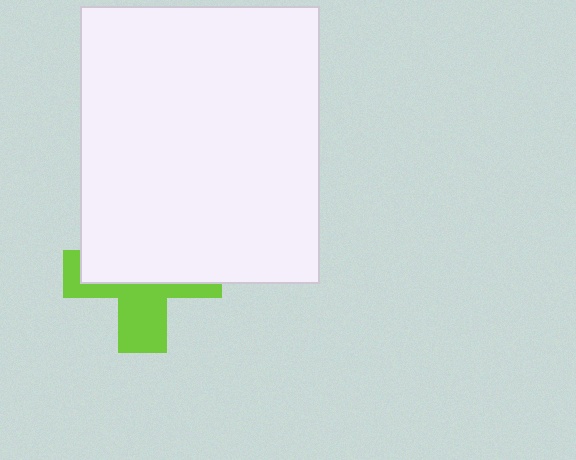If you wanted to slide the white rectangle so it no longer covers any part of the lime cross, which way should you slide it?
Slide it up — that is the most direct way to separate the two shapes.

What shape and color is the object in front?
The object in front is a white rectangle.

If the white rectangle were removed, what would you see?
You would see the complete lime cross.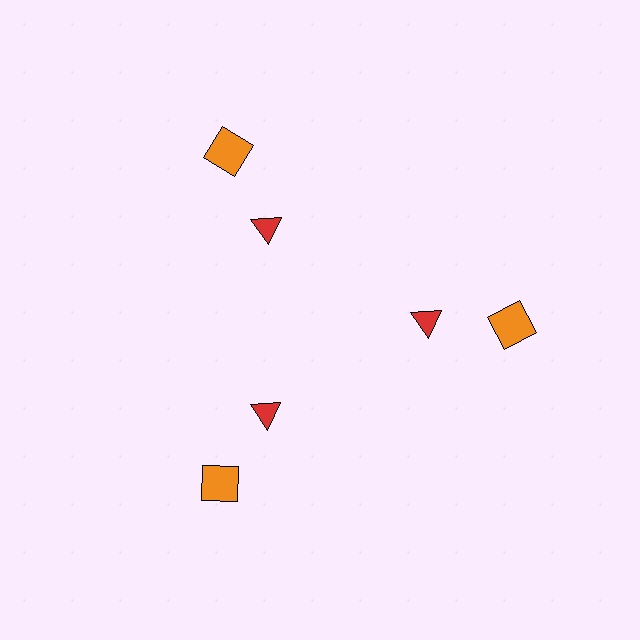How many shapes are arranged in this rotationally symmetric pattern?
There are 6 shapes, arranged in 3 groups of 2.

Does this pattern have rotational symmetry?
Yes, this pattern has 3-fold rotational symmetry. It looks the same after rotating 120 degrees around the center.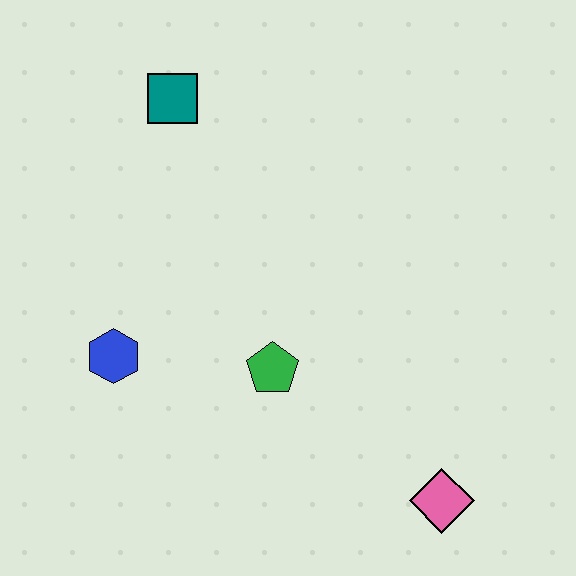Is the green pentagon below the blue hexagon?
Yes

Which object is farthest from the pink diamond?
The teal square is farthest from the pink diamond.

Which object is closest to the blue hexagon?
The green pentagon is closest to the blue hexagon.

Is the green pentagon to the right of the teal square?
Yes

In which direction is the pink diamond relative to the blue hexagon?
The pink diamond is to the right of the blue hexagon.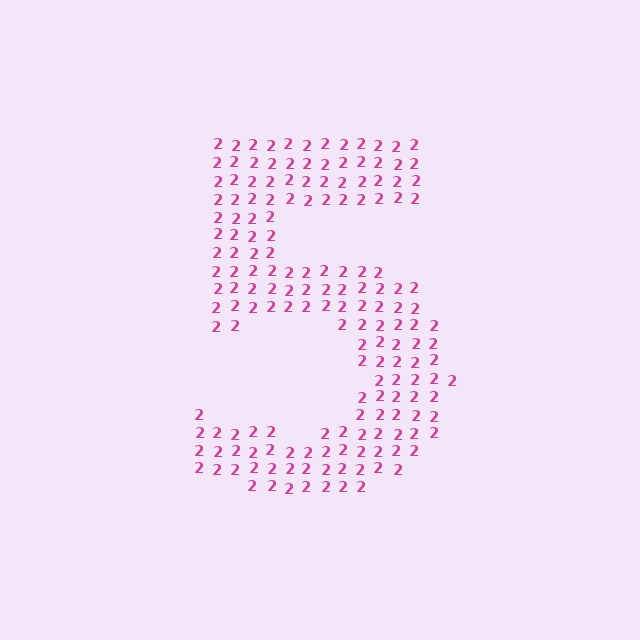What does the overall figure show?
The overall figure shows the digit 5.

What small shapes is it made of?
It is made of small digit 2's.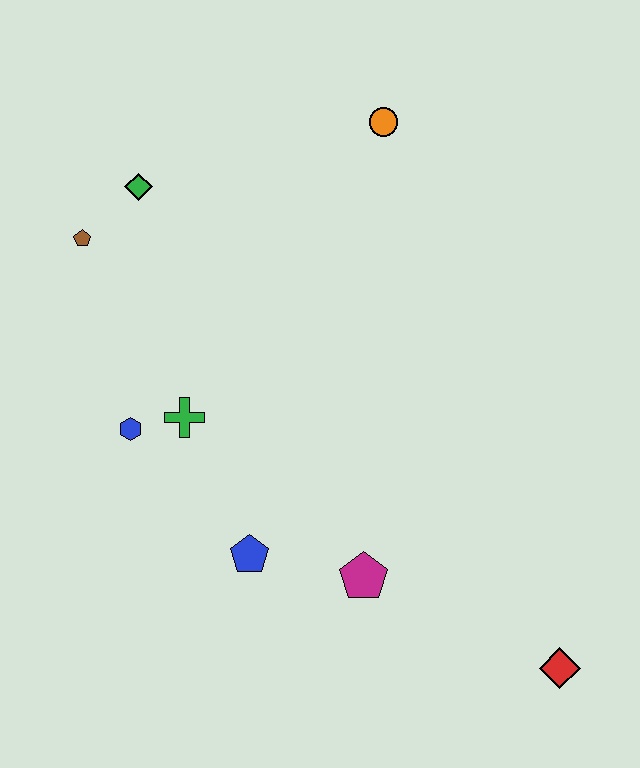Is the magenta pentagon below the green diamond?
Yes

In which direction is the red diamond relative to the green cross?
The red diamond is to the right of the green cross.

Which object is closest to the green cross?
The blue hexagon is closest to the green cross.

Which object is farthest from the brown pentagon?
The red diamond is farthest from the brown pentagon.